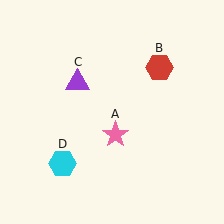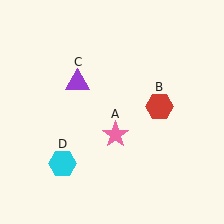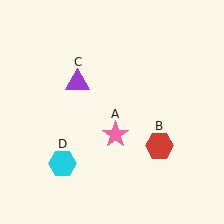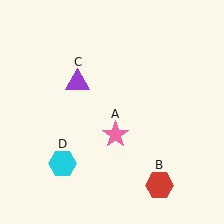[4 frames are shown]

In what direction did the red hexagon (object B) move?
The red hexagon (object B) moved down.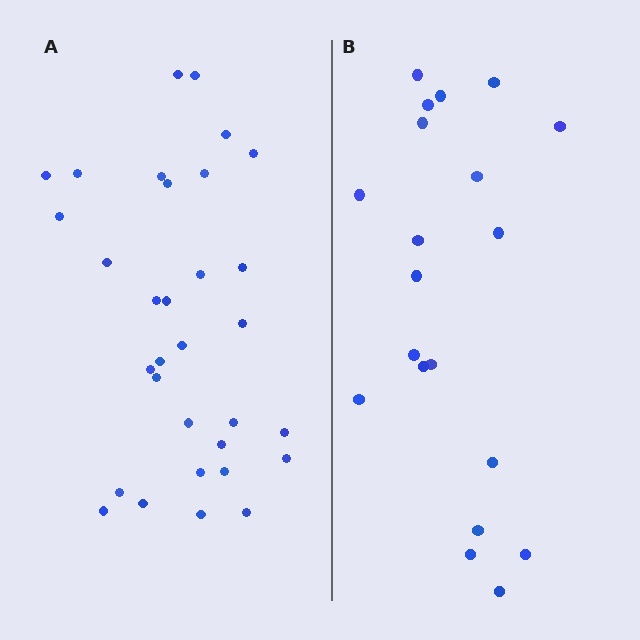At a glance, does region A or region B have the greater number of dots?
Region A (the left region) has more dots.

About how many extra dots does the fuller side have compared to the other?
Region A has roughly 12 or so more dots than region B.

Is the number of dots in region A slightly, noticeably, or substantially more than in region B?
Region A has substantially more. The ratio is roughly 1.6 to 1.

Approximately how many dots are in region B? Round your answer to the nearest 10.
About 20 dots.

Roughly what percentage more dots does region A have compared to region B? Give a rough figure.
About 60% more.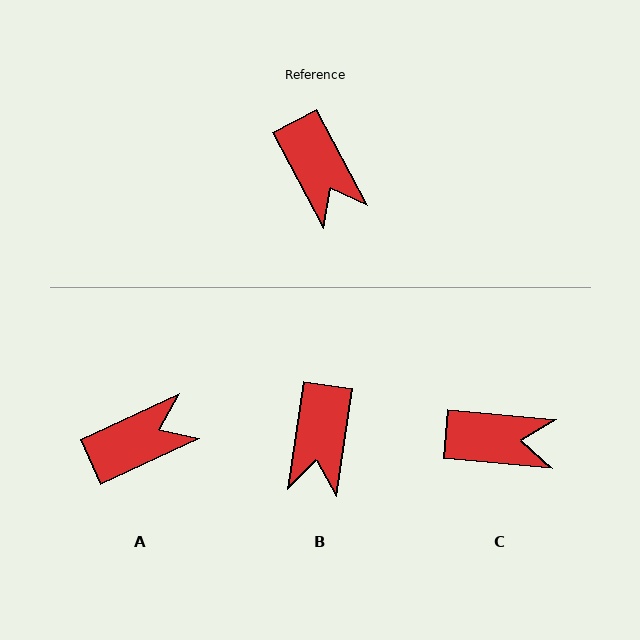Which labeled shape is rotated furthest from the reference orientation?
A, about 87 degrees away.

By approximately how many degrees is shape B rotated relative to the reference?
Approximately 36 degrees clockwise.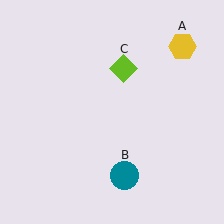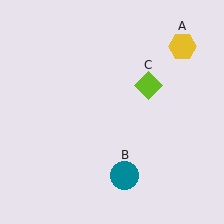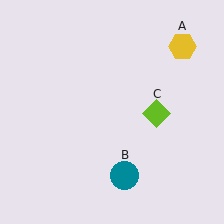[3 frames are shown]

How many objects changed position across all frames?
1 object changed position: lime diamond (object C).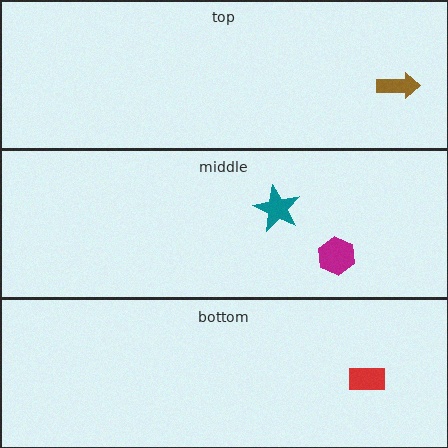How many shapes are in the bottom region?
1.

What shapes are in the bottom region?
The red rectangle.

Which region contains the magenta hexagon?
The middle region.